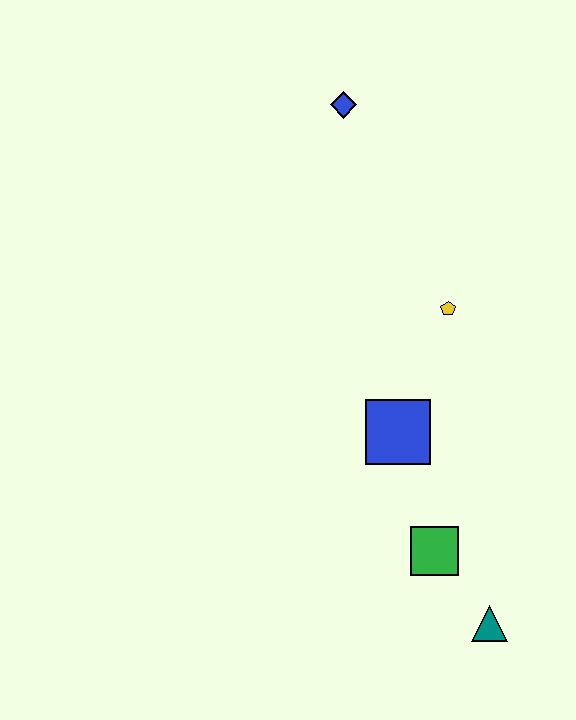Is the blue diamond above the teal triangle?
Yes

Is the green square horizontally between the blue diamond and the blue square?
No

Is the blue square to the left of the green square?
Yes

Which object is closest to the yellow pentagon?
The blue square is closest to the yellow pentagon.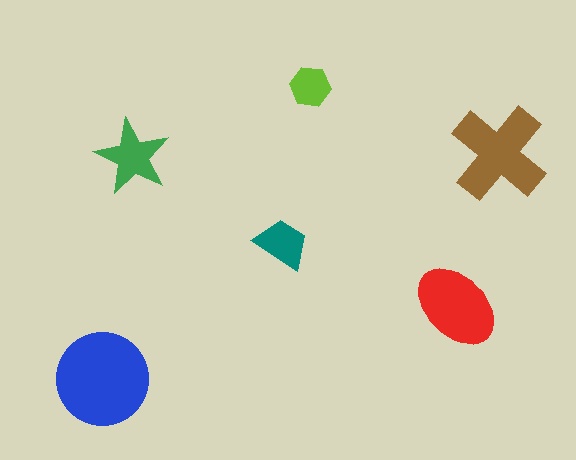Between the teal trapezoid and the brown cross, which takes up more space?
The brown cross.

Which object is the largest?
The blue circle.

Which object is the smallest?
The lime hexagon.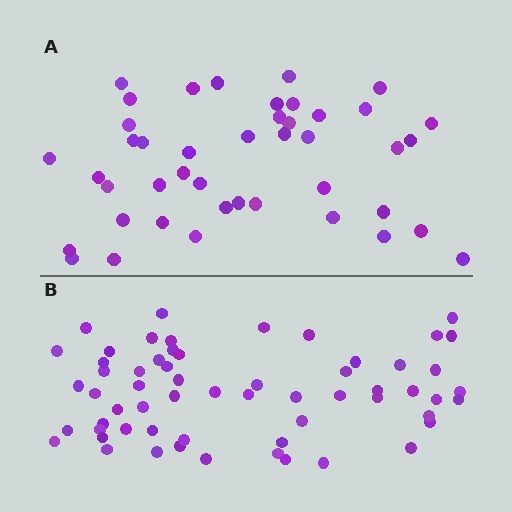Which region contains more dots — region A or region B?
Region B (the bottom region) has more dots.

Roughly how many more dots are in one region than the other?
Region B has approximately 15 more dots than region A.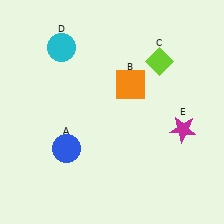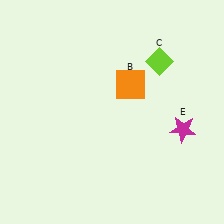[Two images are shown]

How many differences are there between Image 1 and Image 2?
There are 2 differences between the two images.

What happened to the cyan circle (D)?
The cyan circle (D) was removed in Image 2. It was in the top-left area of Image 1.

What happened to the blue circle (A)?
The blue circle (A) was removed in Image 2. It was in the bottom-left area of Image 1.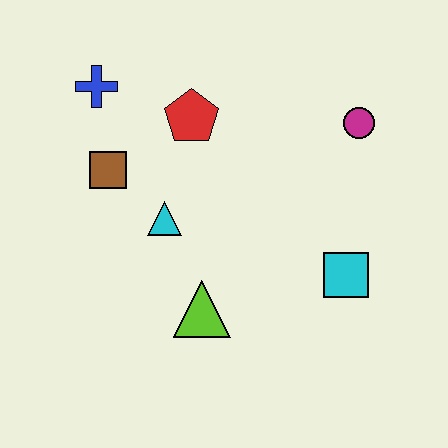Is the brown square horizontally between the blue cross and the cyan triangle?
Yes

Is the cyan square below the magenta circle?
Yes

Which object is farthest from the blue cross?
The cyan square is farthest from the blue cross.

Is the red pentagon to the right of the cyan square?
No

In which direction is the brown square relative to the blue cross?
The brown square is below the blue cross.